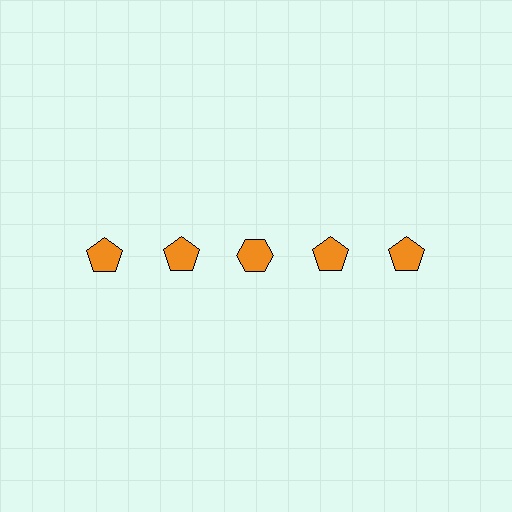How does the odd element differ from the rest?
It has a different shape: hexagon instead of pentagon.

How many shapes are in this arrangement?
There are 5 shapes arranged in a grid pattern.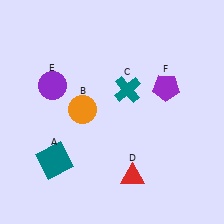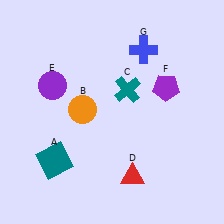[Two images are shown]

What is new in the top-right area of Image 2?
A blue cross (G) was added in the top-right area of Image 2.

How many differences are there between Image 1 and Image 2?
There is 1 difference between the two images.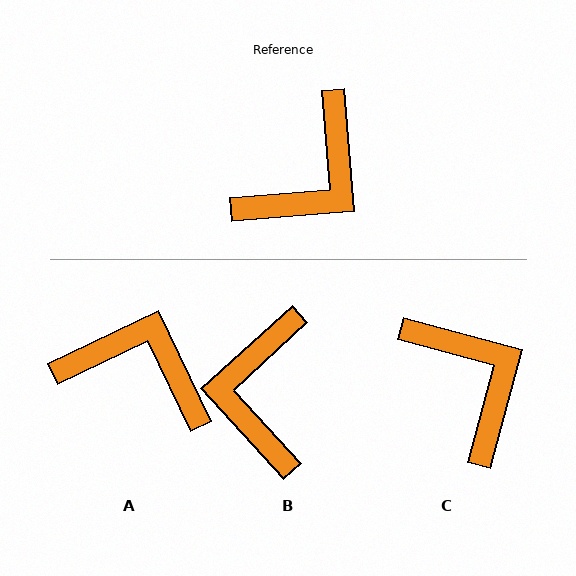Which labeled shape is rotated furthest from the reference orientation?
B, about 142 degrees away.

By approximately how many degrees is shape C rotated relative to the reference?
Approximately 70 degrees counter-clockwise.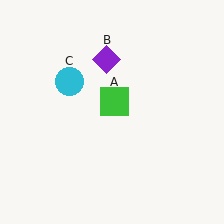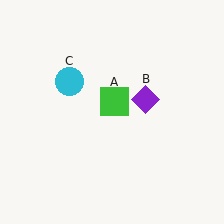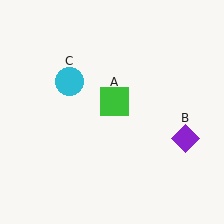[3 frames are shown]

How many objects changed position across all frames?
1 object changed position: purple diamond (object B).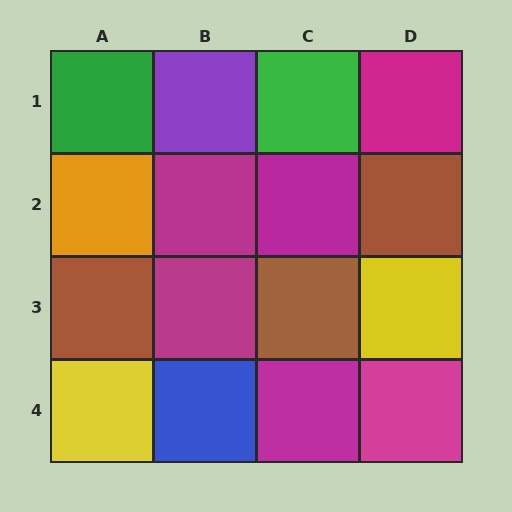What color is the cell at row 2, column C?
Magenta.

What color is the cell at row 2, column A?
Orange.